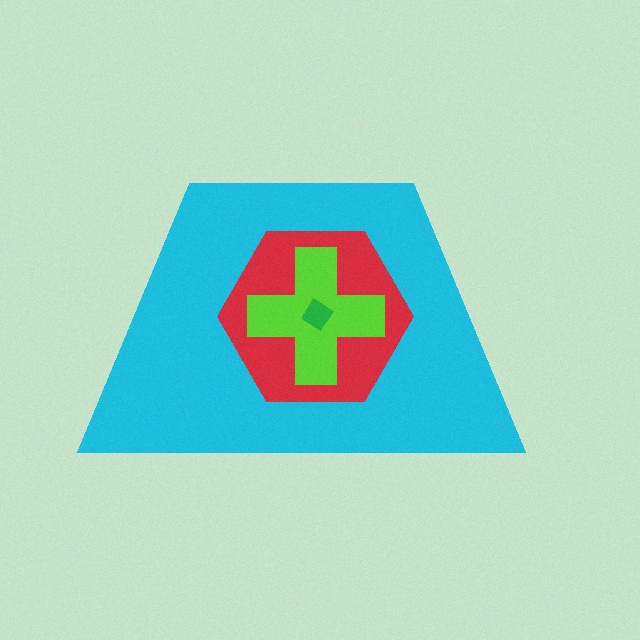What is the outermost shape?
The cyan trapezoid.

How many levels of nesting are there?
4.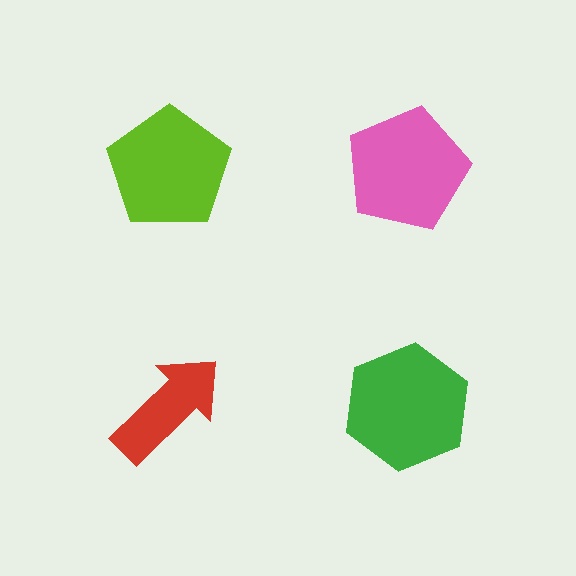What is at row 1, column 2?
A pink pentagon.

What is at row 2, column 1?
A red arrow.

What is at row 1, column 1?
A lime pentagon.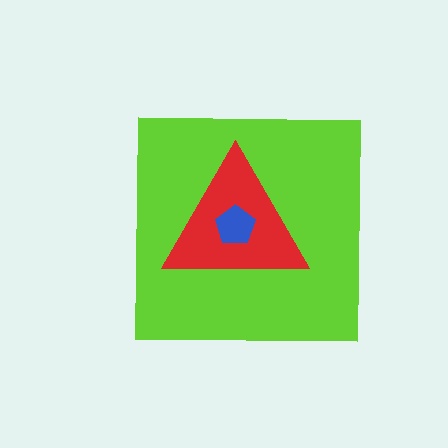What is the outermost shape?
The lime square.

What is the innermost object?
The blue pentagon.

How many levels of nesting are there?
3.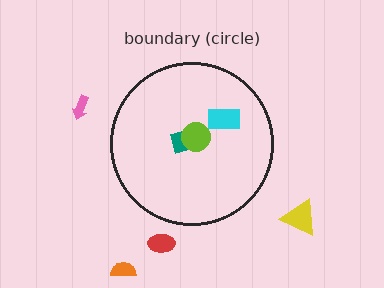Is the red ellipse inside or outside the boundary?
Outside.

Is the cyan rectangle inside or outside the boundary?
Inside.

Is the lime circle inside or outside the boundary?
Inside.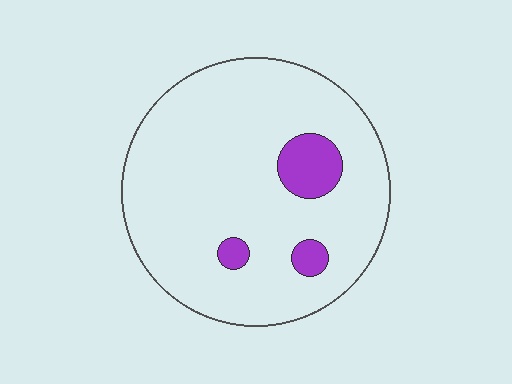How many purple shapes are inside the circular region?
3.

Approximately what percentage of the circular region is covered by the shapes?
Approximately 10%.